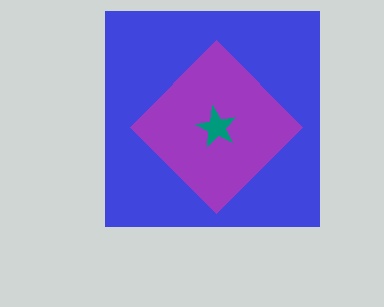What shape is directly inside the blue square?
The purple diamond.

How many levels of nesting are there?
3.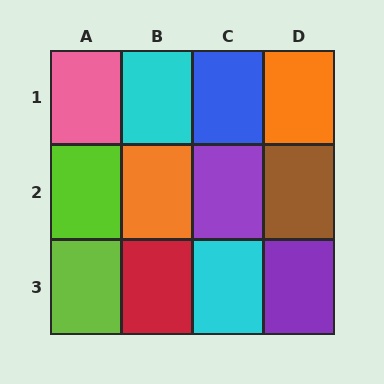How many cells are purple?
2 cells are purple.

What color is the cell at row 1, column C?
Blue.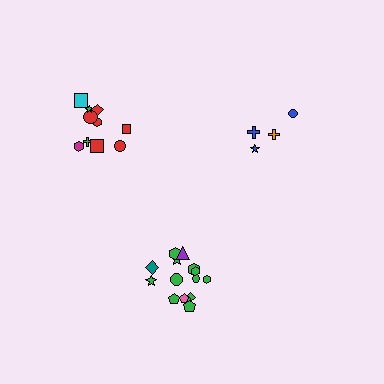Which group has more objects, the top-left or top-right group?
The top-left group.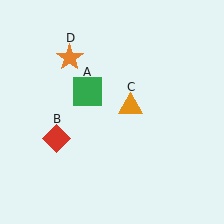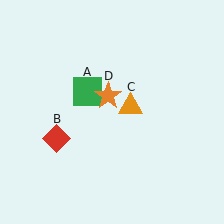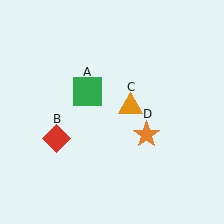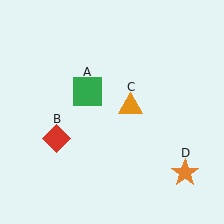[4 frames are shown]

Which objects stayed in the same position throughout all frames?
Green square (object A) and red diamond (object B) and orange triangle (object C) remained stationary.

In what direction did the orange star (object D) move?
The orange star (object D) moved down and to the right.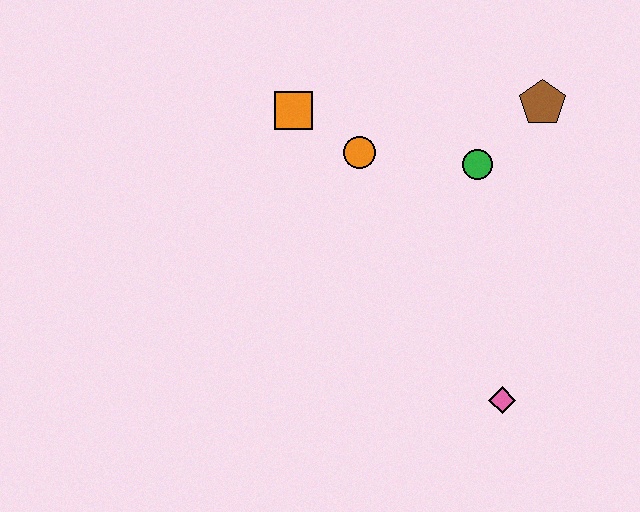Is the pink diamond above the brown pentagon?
No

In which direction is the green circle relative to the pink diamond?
The green circle is above the pink diamond.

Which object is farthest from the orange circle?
The pink diamond is farthest from the orange circle.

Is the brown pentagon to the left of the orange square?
No